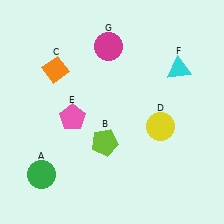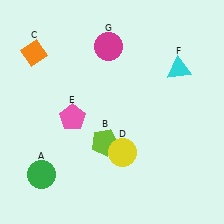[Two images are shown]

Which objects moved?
The objects that moved are: the orange diamond (C), the yellow circle (D).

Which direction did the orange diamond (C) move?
The orange diamond (C) moved left.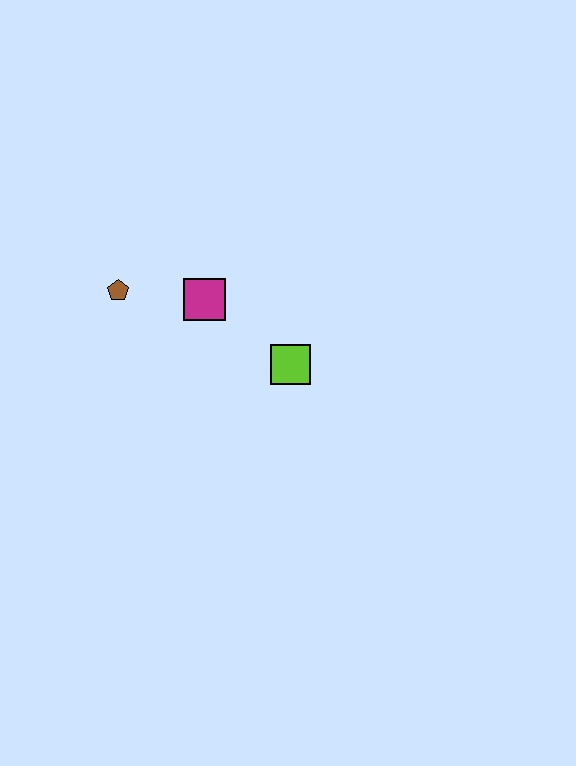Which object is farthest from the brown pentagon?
The lime square is farthest from the brown pentagon.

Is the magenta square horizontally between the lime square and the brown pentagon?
Yes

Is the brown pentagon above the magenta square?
Yes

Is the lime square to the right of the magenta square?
Yes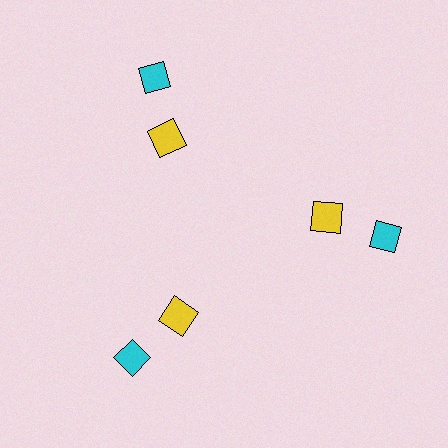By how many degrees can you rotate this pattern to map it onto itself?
The pattern maps onto itself every 120 degrees of rotation.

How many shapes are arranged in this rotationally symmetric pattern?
There are 6 shapes, arranged in 3 groups of 2.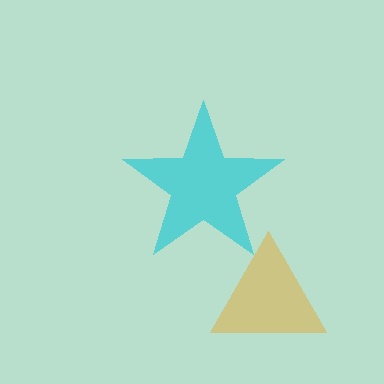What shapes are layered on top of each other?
The layered shapes are: an orange triangle, a cyan star.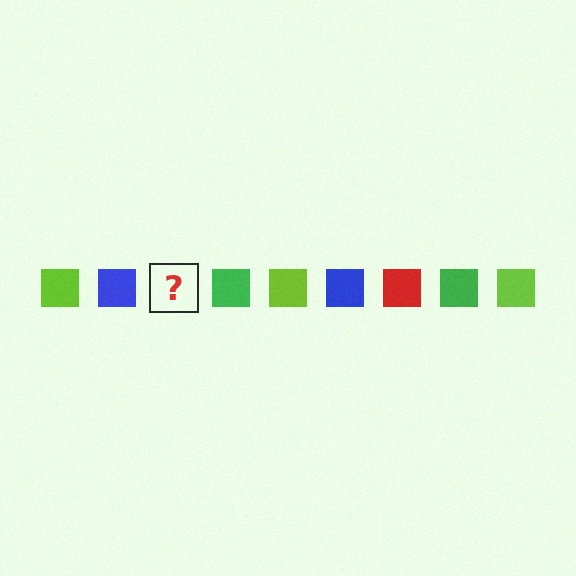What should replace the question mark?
The question mark should be replaced with a red square.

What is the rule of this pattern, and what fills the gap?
The rule is that the pattern cycles through lime, blue, red, green squares. The gap should be filled with a red square.